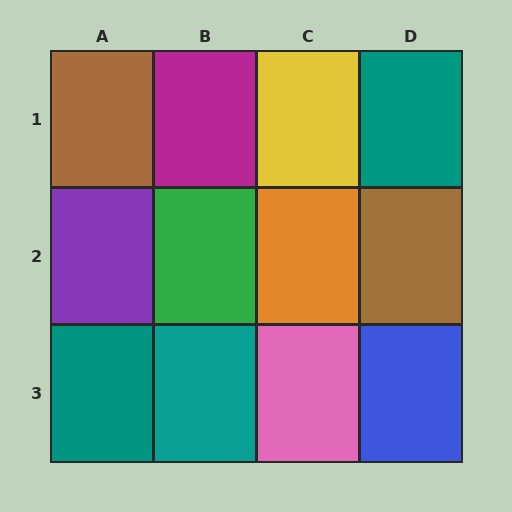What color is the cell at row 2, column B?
Green.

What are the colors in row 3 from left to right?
Teal, teal, pink, blue.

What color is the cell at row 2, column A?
Purple.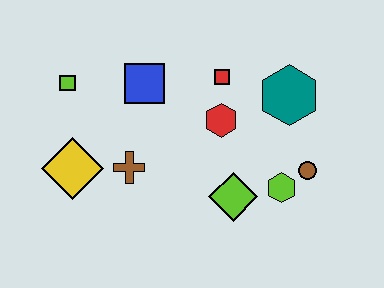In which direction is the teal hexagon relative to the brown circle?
The teal hexagon is above the brown circle.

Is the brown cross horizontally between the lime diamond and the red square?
No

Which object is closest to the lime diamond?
The lime hexagon is closest to the lime diamond.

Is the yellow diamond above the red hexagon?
No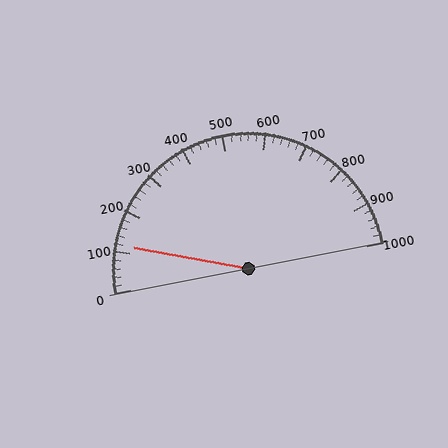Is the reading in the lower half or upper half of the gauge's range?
The reading is in the lower half of the range (0 to 1000).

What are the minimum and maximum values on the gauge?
The gauge ranges from 0 to 1000.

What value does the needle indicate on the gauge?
The needle indicates approximately 120.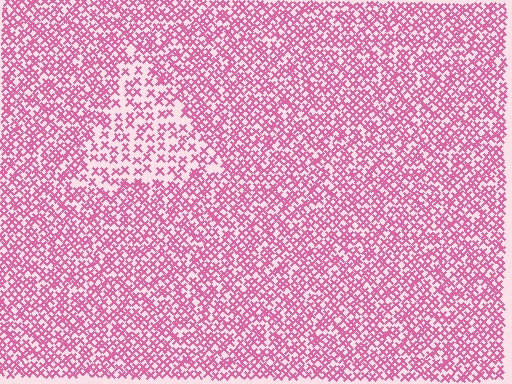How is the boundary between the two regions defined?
The boundary is defined by a change in element density (approximately 2.0x ratio). All elements are the same color, size, and shape.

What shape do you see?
I see a triangle.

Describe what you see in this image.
The image contains small pink elements arranged at two different densities. A triangle-shaped region is visible where the elements are less densely packed than the surrounding area.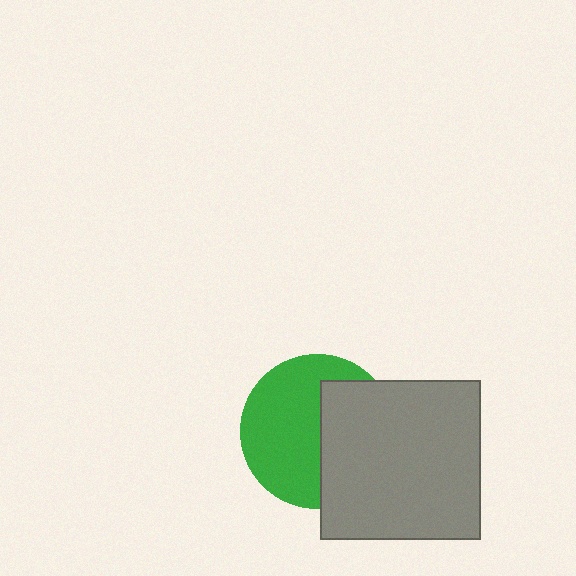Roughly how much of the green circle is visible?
About half of it is visible (roughly 57%).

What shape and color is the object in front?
The object in front is a gray square.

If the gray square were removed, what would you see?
You would see the complete green circle.